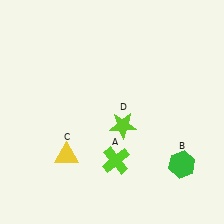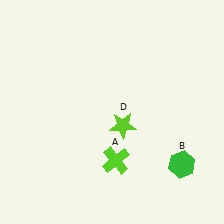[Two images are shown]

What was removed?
The yellow triangle (C) was removed in Image 2.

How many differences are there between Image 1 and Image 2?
There is 1 difference between the two images.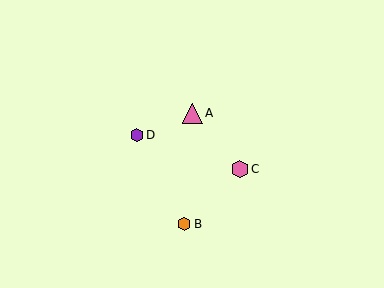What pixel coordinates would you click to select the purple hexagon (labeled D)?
Click at (137, 135) to select the purple hexagon D.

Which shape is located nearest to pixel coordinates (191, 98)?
The pink triangle (labeled A) at (193, 113) is nearest to that location.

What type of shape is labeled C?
Shape C is a pink hexagon.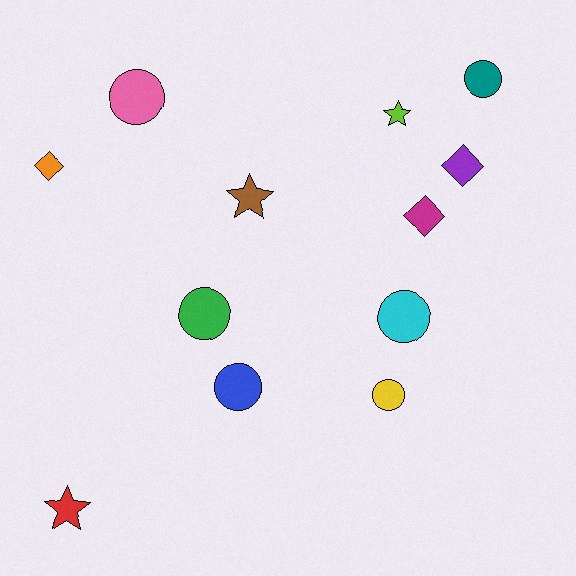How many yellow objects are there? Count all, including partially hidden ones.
There is 1 yellow object.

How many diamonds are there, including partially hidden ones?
There are 3 diamonds.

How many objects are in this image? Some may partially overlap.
There are 12 objects.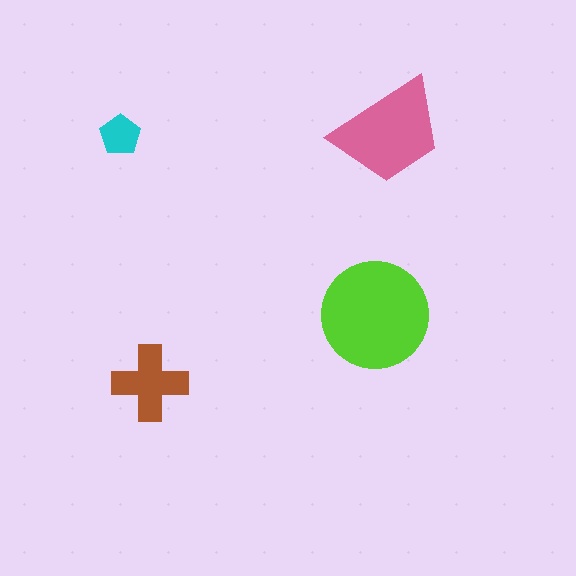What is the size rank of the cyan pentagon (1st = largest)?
4th.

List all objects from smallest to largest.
The cyan pentagon, the brown cross, the pink trapezoid, the lime circle.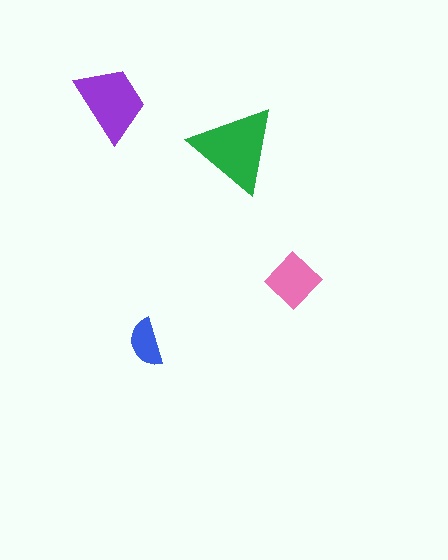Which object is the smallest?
The blue semicircle.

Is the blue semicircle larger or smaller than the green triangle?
Smaller.